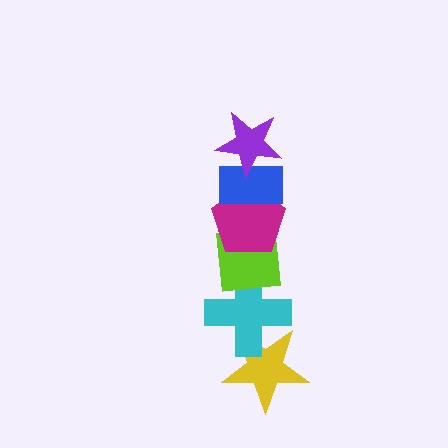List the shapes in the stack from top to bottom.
From top to bottom: the purple star, the blue rectangle, the magenta pentagon, the lime square, the cyan cross, the yellow star.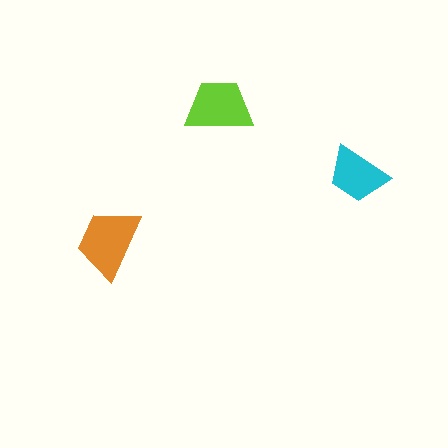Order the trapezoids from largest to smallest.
the orange one, the lime one, the cyan one.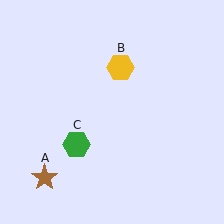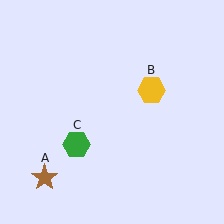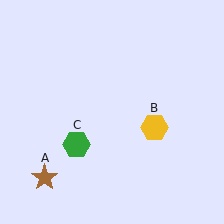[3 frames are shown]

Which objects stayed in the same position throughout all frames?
Brown star (object A) and green hexagon (object C) remained stationary.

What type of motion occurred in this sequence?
The yellow hexagon (object B) rotated clockwise around the center of the scene.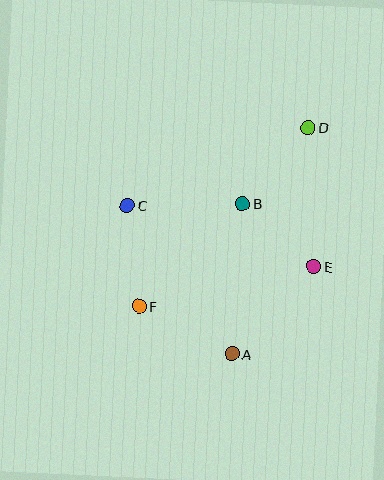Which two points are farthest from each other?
Points D and F are farthest from each other.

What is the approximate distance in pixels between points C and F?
The distance between C and F is approximately 102 pixels.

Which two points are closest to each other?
Points B and E are closest to each other.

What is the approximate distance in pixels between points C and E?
The distance between C and E is approximately 196 pixels.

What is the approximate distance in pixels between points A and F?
The distance between A and F is approximately 104 pixels.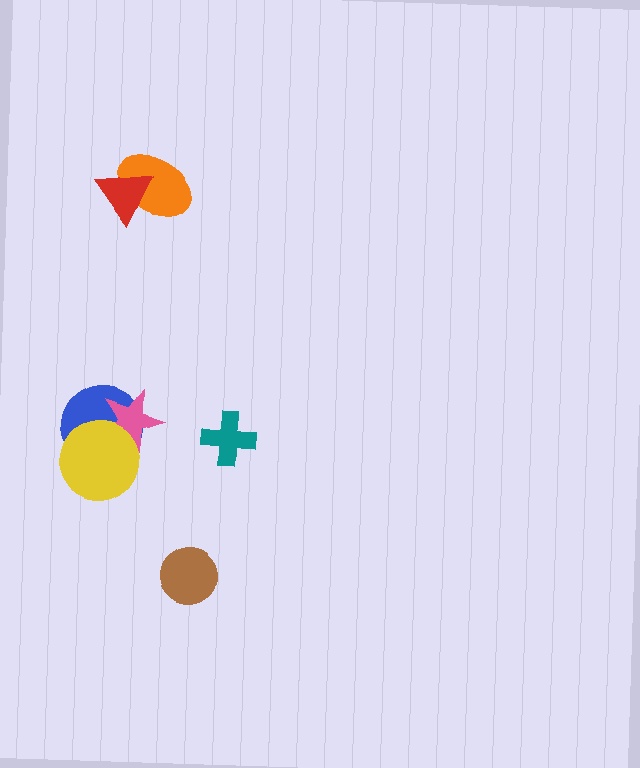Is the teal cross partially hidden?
No, no other shape covers it.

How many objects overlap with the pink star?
2 objects overlap with the pink star.